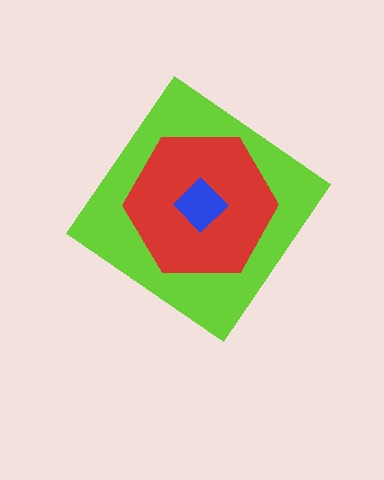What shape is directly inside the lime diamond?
The red hexagon.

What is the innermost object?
The blue diamond.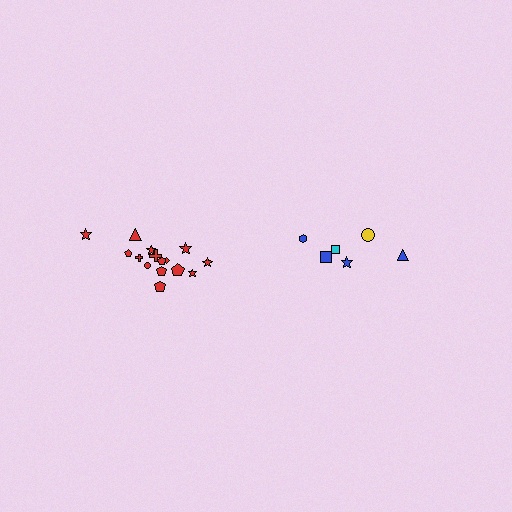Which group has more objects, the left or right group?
The left group.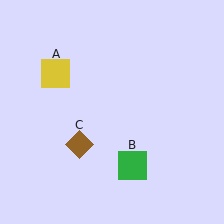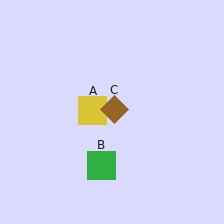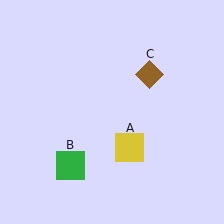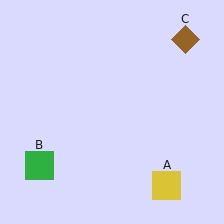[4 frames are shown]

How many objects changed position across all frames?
3 objects changed position: yellow square (object A), green square (object B), brown diamond (object C).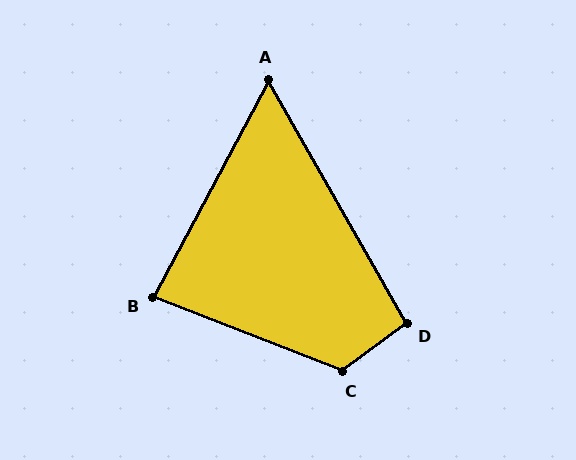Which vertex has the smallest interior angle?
A, at approximately 58 degrees.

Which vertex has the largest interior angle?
C, at approximately 122 degrees.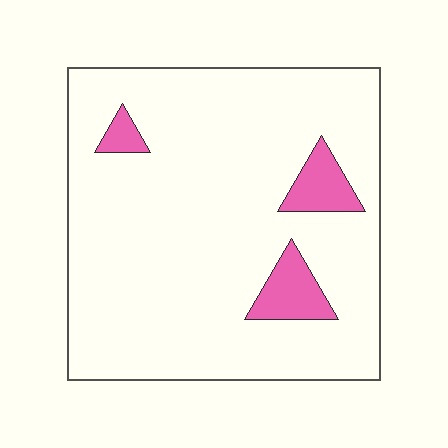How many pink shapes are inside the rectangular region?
3.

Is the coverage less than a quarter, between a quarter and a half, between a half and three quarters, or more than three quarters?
Less than a quarter.